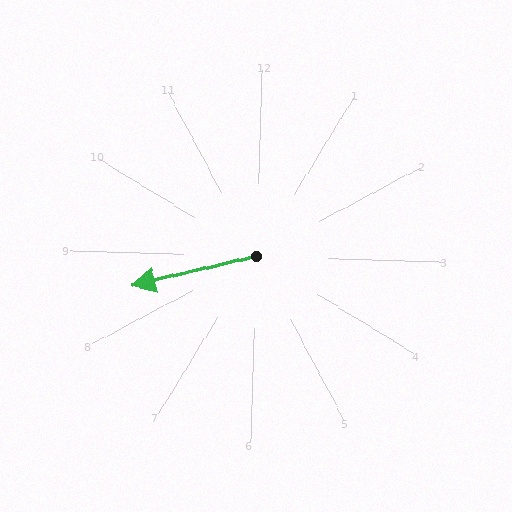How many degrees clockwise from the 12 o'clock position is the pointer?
Approximately 255 degrees.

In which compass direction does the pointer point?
West.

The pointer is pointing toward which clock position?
Roughly 9 o'clock.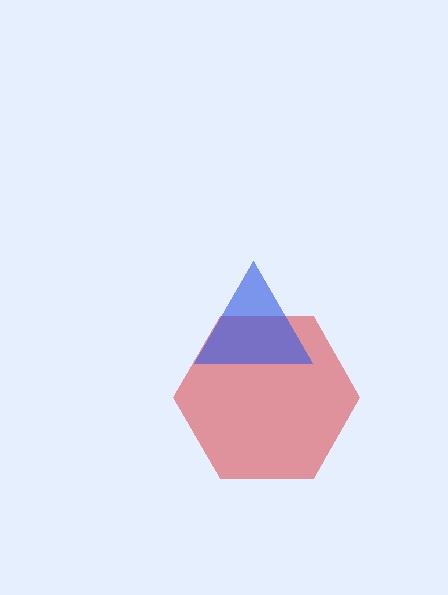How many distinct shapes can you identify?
There are 2 distinct shapes: a red hexagon, a blue triangle.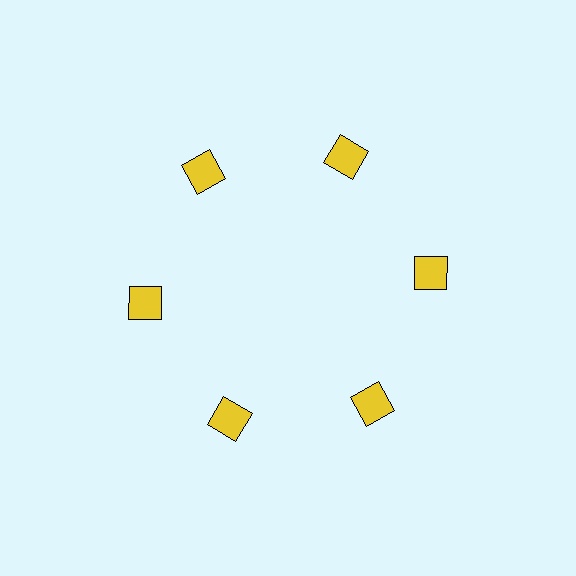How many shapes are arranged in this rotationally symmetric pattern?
There are 6 shapes, arranged in 6 groups of 1.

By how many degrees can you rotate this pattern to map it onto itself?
The pattern maps onto itself every 60 degrees of rotation.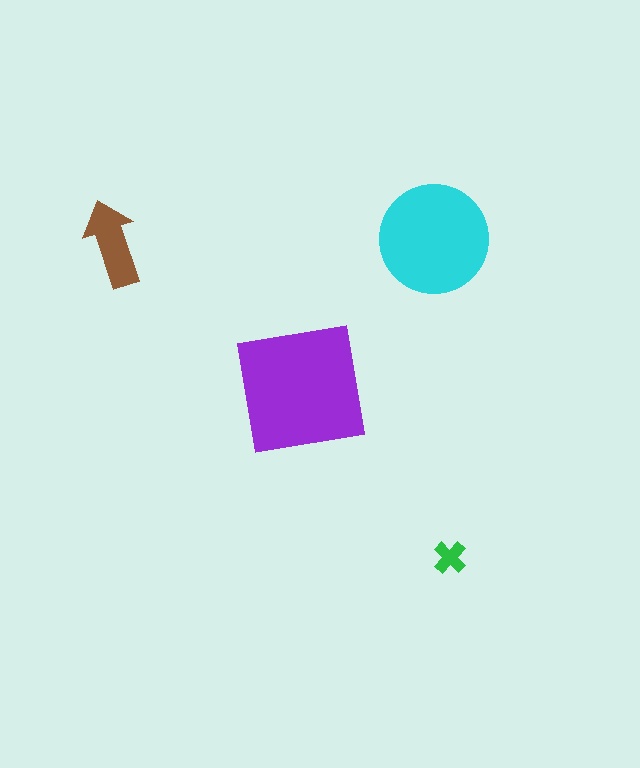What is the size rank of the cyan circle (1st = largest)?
2nd.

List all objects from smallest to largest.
The green cross, the brown arrow, the cyan circle, the purple square.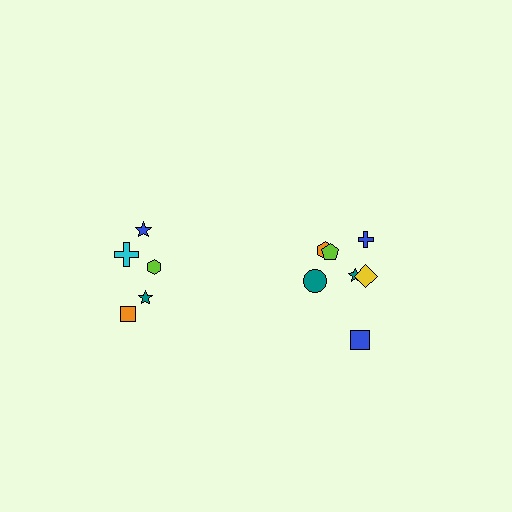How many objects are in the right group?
There are 7 objects.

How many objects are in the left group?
There are 5 objects.